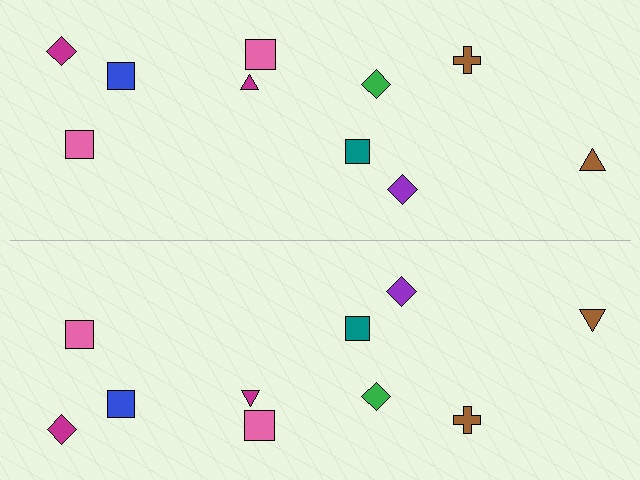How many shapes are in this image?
There are 20 shapes in this image.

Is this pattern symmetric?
Yes, this pattern has bilateral (reflection) symmetry.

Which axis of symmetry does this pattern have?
The pattern has a horizontal axis of symmetry running through the center of the image.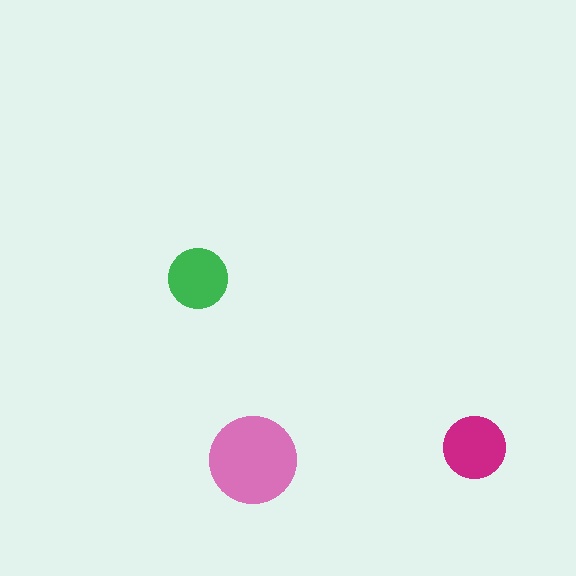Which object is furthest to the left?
The green circle is leftmost.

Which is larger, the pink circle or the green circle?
The pink one.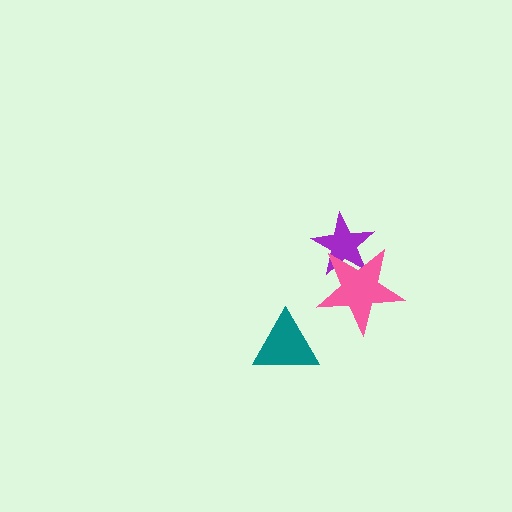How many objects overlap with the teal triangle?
0 objects overlap with the teal triangle.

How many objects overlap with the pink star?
1 object overlaps with the pink star.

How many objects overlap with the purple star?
1 object overlaps with the purple star.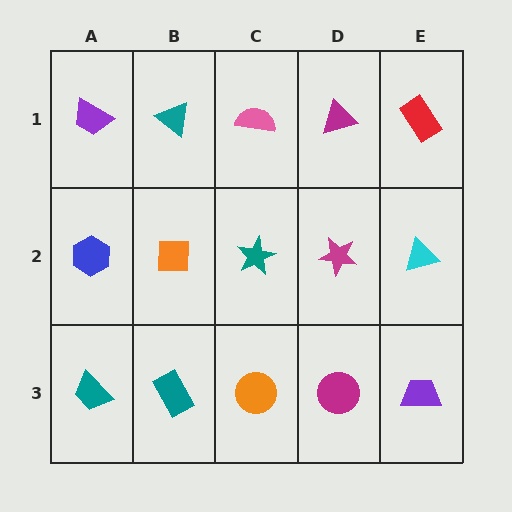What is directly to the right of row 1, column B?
A pink semicircle.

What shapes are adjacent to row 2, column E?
A red rectangle (row 1, column E), a purple trapezoid (row 3, column E), a magenta star (row 2, column D).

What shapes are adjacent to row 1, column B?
An orange square (row 2, column B), a purple trapezoid (row 1, column A), a pink semicircle (row 1, column C).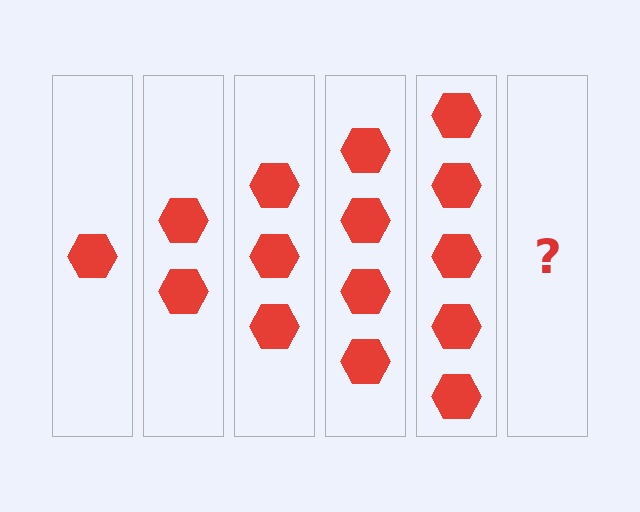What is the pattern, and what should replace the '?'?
The pattern is that each step adds one more hexagon. The '?' should be 6 hexagons.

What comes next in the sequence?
The next element should be 6 hexagons.